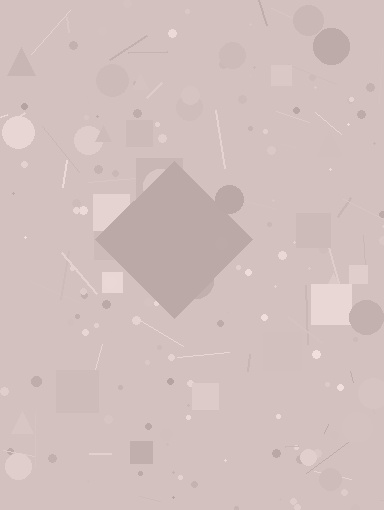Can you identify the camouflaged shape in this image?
The camouflaged shape is a diamond.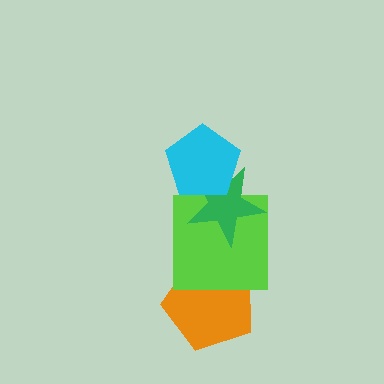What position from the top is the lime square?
The lime square is 3rd from the top.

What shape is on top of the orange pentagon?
The lime square is on top of the orange pentagon.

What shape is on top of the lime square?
The green star is on top of the lime square.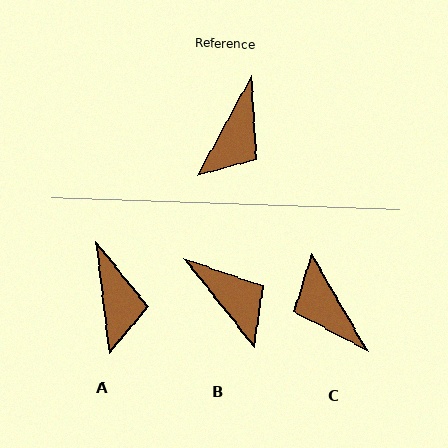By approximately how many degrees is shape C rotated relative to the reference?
Approximately 121 degrees clockwise.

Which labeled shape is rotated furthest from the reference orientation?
C, about 121 degrees away.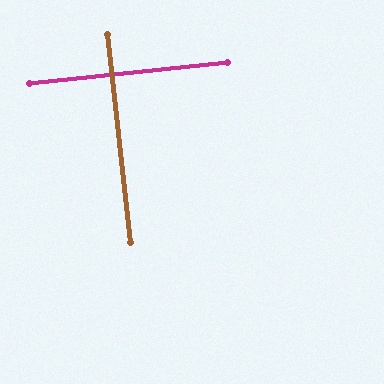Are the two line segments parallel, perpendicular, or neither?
Perpendicular — they meet at approximately 90°.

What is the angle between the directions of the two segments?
Approximately 90 degrees.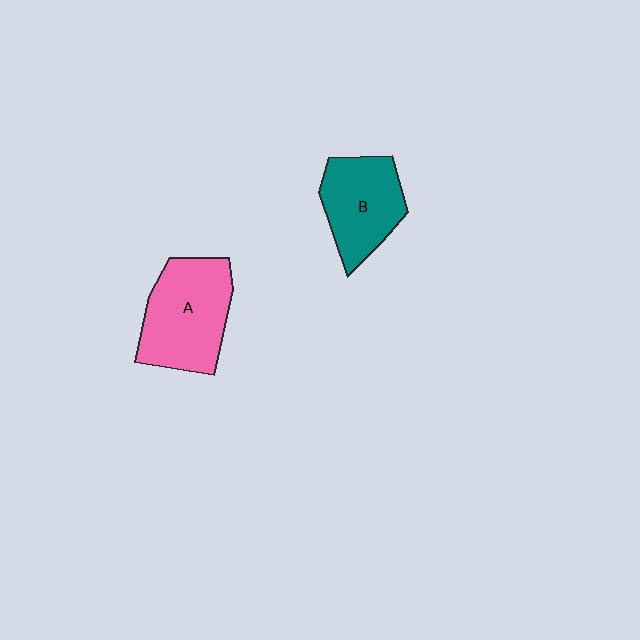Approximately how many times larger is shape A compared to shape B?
Approximately 1.3 times.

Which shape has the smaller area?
Shape B (teal).